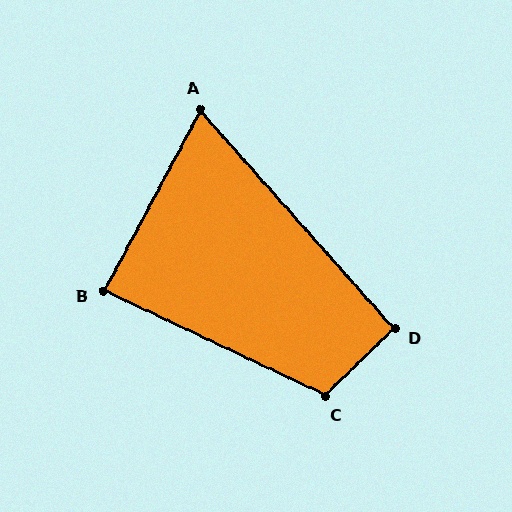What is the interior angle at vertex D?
Approximately 93 degrees (approximately right).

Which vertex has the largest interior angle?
C, at approximately 110 degrees.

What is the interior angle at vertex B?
Approximately 87 degrees (approximately right).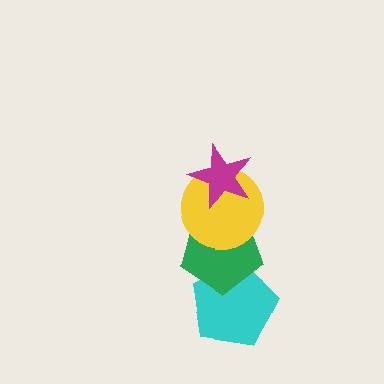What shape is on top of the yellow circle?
The magenta star is on top of the yellow circle.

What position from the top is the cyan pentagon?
The cyan pentagon is 4th from the top.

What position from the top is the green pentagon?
The green pentagon is 3rd from the top.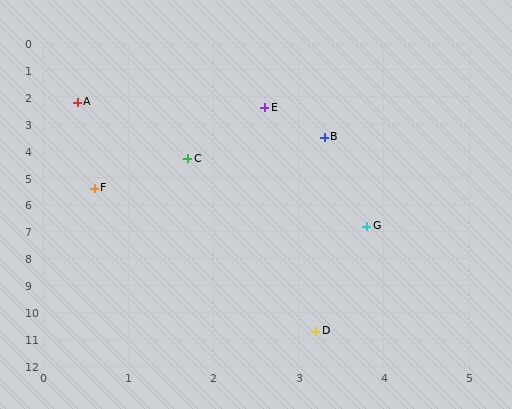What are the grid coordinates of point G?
Point G is at approximately (3.8, 6.8).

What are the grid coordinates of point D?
Point D is at approximately (3.2, 10.7).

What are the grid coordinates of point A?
Point A is at approximately (0.4, 2.2).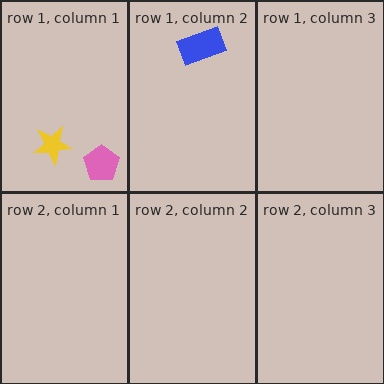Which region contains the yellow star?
The row 1, column 1 region.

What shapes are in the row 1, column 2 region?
The blue rectangle.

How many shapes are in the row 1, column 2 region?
1.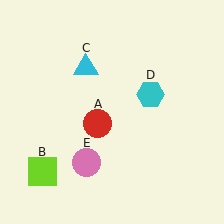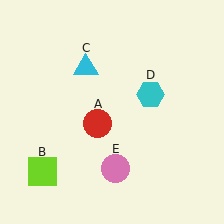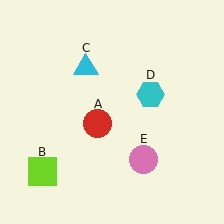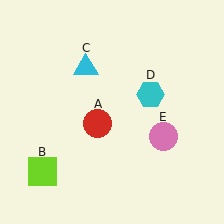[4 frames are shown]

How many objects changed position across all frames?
1 object changed position: pink circle (object E).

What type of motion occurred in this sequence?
The pink circle (object E) rotated counterclockwise around the center of the scene.